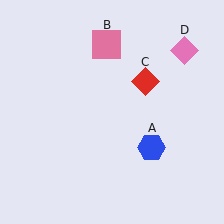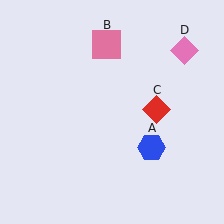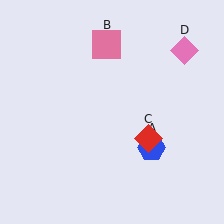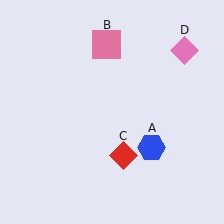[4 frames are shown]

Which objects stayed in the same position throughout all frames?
Blue hexagon (object A) and pink square (object B) and pink diamond (object D) remained stationary.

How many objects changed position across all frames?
1 object changed position: red diamond (object C).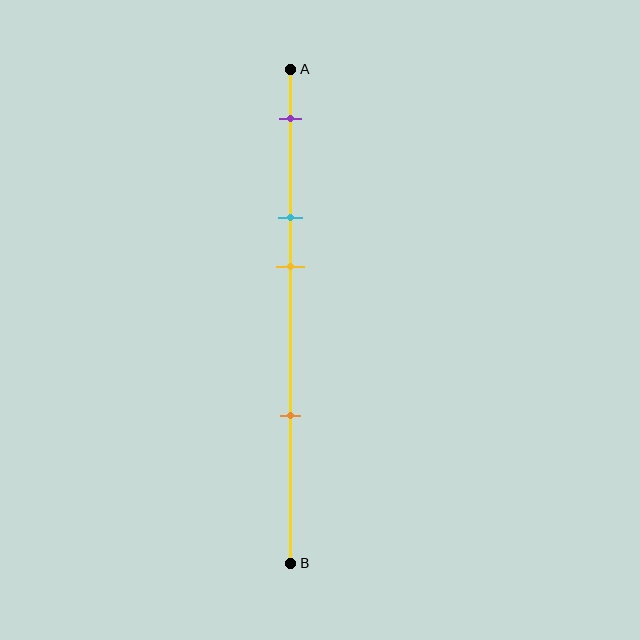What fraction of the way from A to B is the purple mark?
The purple mark is approximately 10% (0.1) of the way from A to B.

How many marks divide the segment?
There are 4 marks dividing the segment.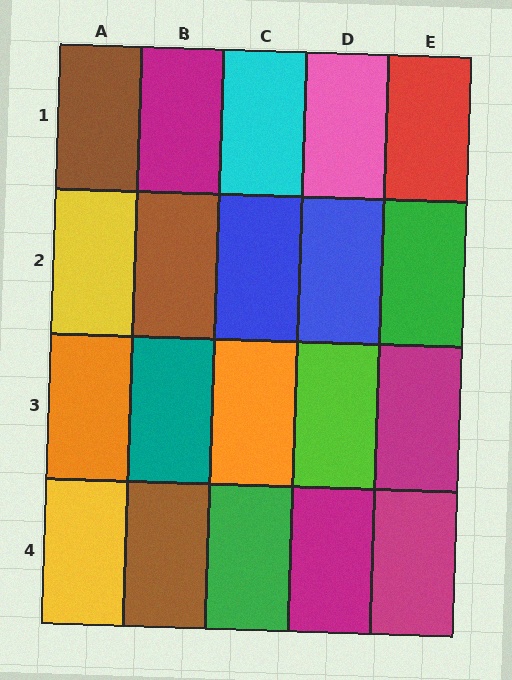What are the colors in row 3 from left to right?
Orange, teal, orange, lime, magenta.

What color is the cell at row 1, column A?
Brown.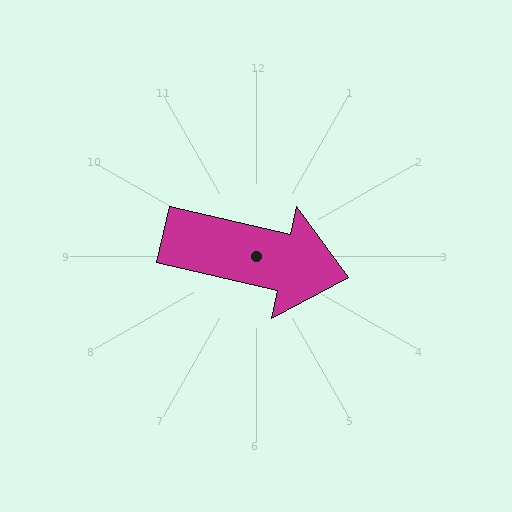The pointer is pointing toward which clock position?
Roughly 3 o'clock.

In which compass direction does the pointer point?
East.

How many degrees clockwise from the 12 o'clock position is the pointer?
Approximately 103 degrees.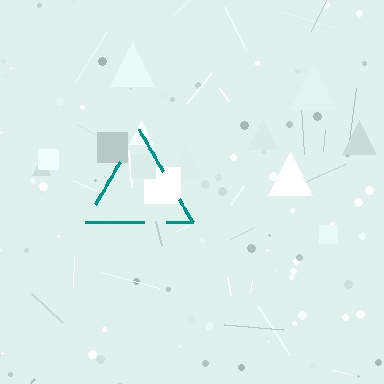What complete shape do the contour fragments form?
The contour fragments form a triangle.